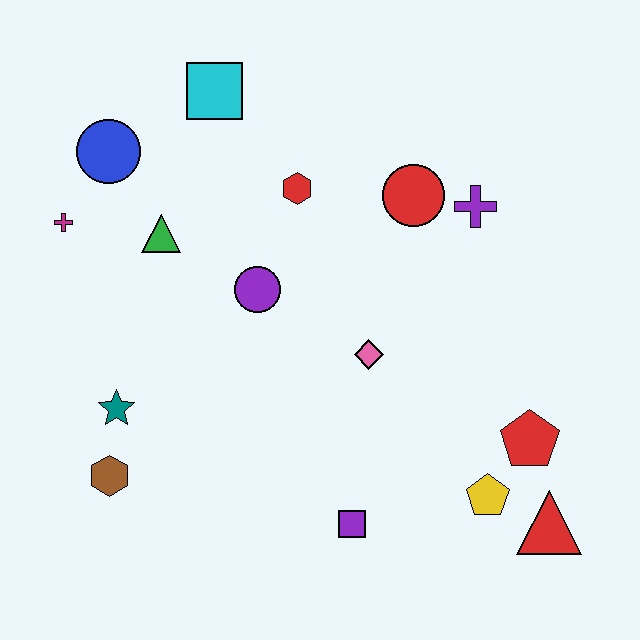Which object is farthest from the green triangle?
The red triangle is farthest from the green triangle.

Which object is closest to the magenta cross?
The blue circle is closest to the magenta cross.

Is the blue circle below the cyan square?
Yes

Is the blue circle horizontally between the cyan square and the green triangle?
No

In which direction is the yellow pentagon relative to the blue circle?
The yellow pentagon is to the right of the blue circle.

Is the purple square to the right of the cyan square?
Yes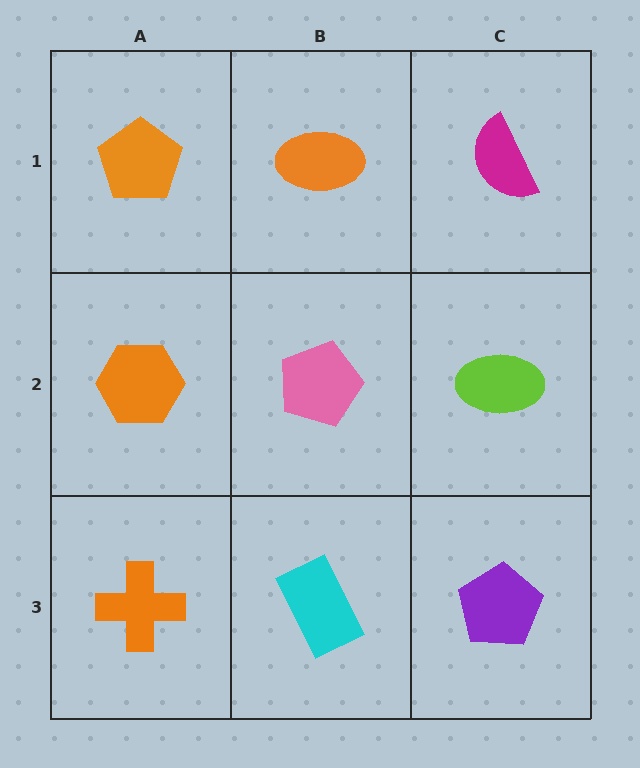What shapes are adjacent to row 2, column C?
A magenta semicircle (row 1, column C), a purple pentagon (row 3, column C), a pink pentagon (row 2, column B).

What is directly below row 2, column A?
An orange cross.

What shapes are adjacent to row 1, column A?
An orange hexagon (row 2, column A), an orange ellipse (row 1, column B).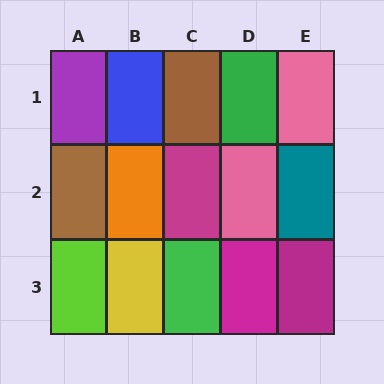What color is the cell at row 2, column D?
Pink.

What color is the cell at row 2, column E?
Teal.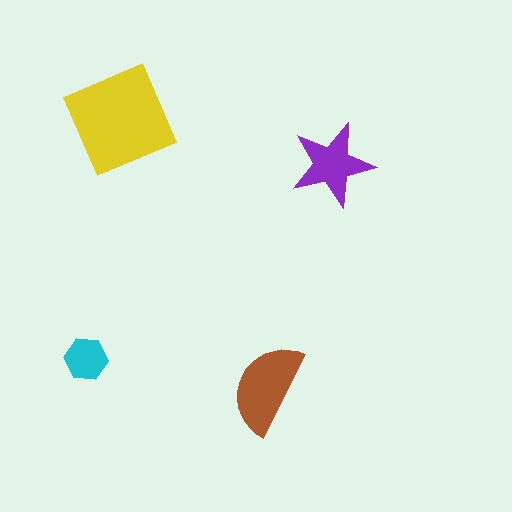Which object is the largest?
The yellow square.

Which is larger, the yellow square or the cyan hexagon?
The yellow square.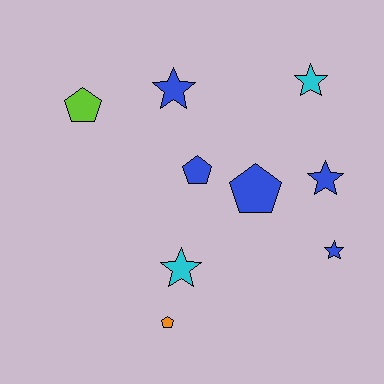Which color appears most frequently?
Blue, with 5 objects.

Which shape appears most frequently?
Star, with 5 objects.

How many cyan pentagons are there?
There are no cyan pentagons.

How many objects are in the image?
There are 9 objects.